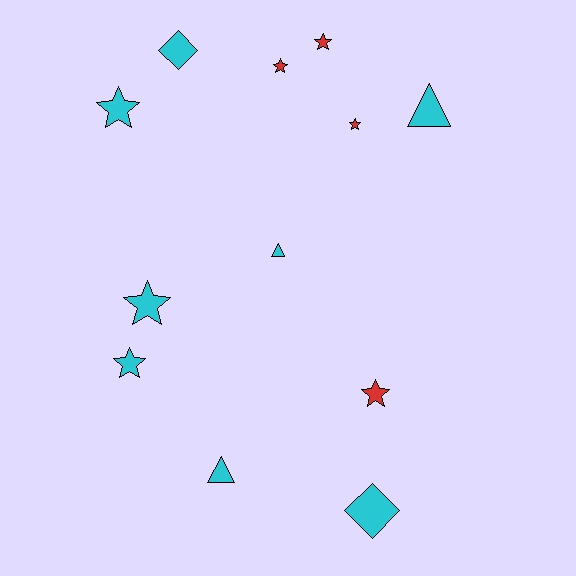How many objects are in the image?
There are 12 objects.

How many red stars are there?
There are 4 red stars.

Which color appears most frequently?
Cyan, with 8 objects.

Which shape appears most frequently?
Star, with 7 objects.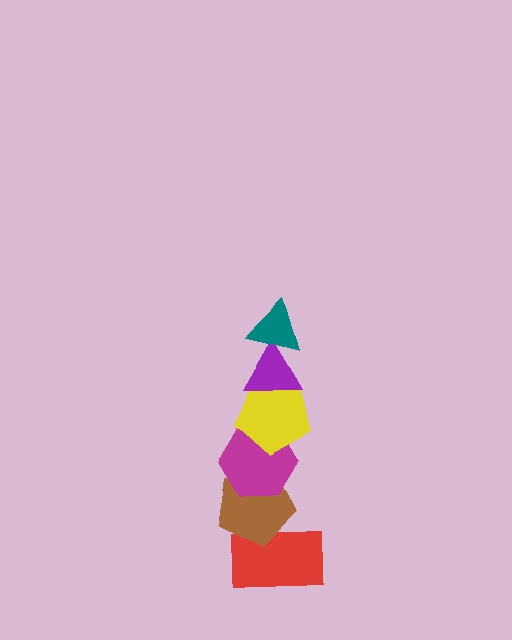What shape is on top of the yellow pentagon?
The purple triangle is on top of the yellow pentagon.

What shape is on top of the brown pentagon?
The magenta hexagon is on top of the brown pentagon.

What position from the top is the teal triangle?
The teal triangle is 1st from the top.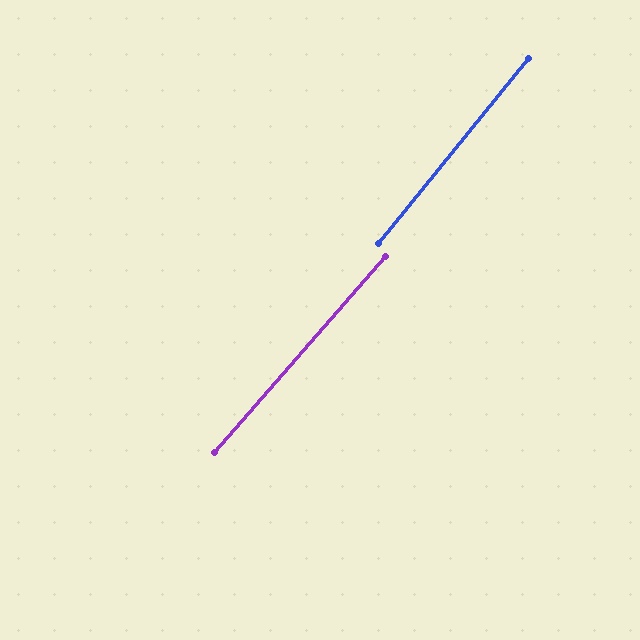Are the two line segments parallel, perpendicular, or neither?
Parallel — their directions differ by only 1.9°.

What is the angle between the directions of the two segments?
Approximately 2 degrees.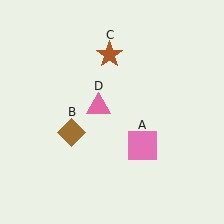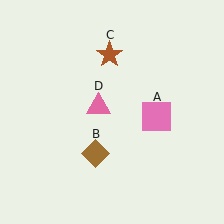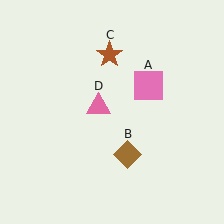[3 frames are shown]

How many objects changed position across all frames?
2 objects changed position: pink square (object A), brown diamond (object B).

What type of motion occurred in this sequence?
The pink square (object A), brown diamond (object B) rotated counterclockwise around the center of the scene.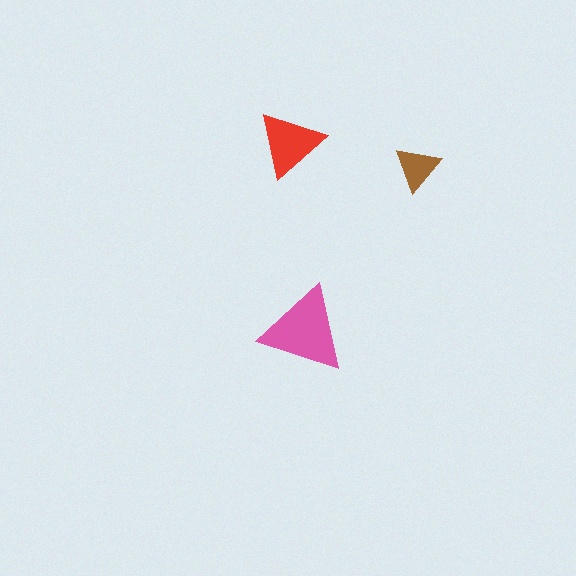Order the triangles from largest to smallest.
the pink one, the red one, the brown one.